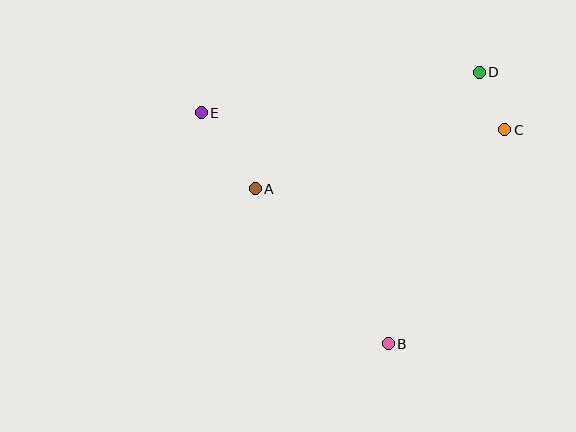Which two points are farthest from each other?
Points C and E are farthest from each other.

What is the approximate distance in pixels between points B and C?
The distance between B and C is approximately 244 pixels.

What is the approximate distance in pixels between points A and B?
The distance between A and B is approximately 204 pixels.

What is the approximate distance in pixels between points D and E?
The distance between D and E is approximately 281 pixels.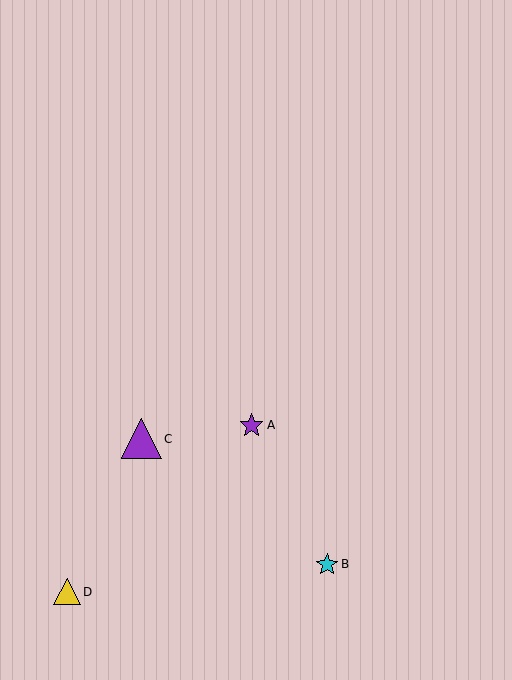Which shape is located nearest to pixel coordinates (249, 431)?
The purple star (labeled A) at (252, 425) is nearest to that location.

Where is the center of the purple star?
The center of the purple star is at (252, 425).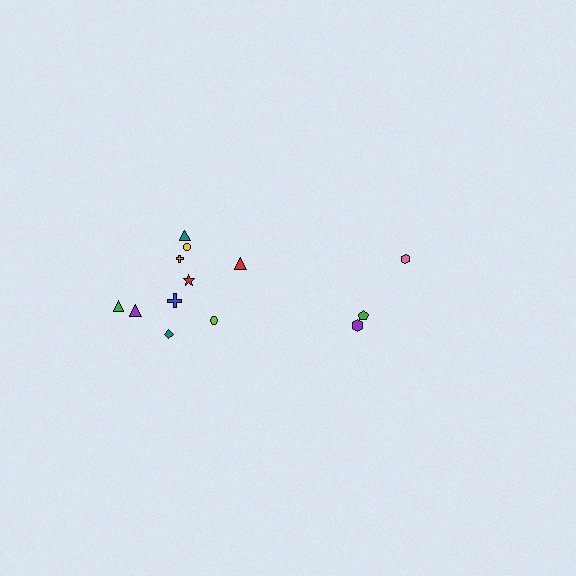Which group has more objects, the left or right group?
The left group.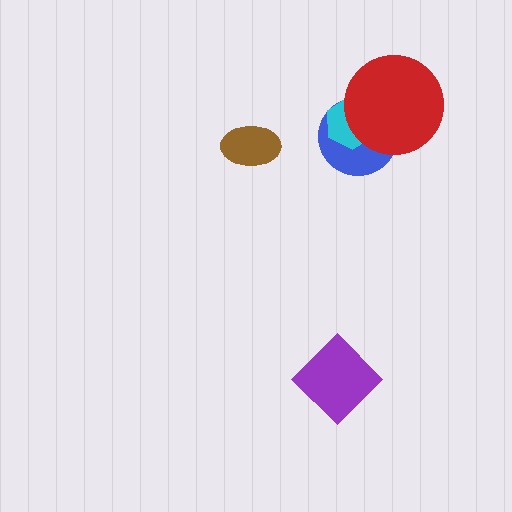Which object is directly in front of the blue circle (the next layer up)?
The cyan hexagon is directly in front of the blue circle.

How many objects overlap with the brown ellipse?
0 objects overlap with the brown ellipse.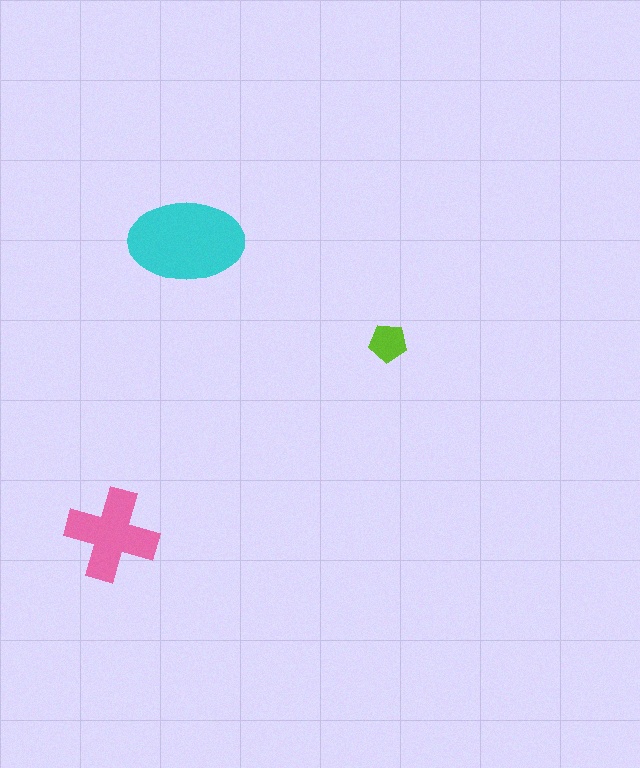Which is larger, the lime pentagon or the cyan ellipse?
The cyan ellipse.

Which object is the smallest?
The lime pentagon.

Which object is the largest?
The cyan ellipse.